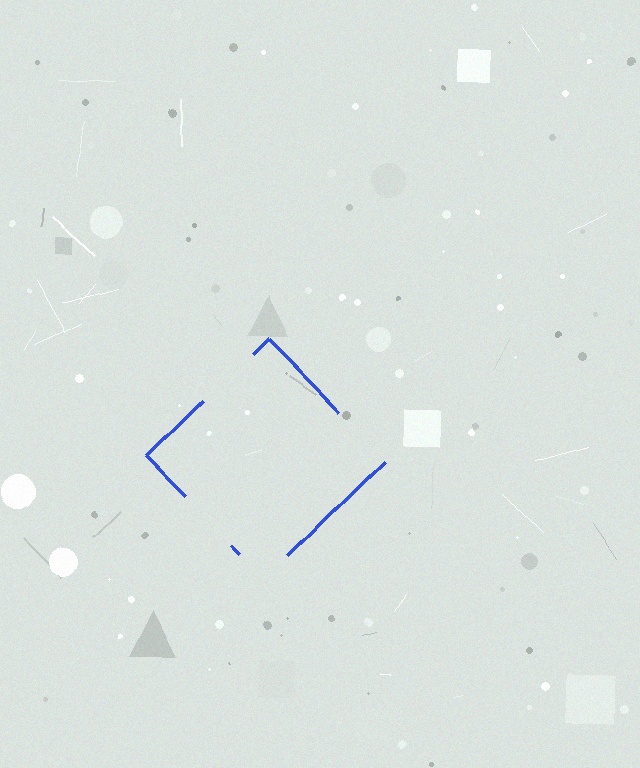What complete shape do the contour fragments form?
The contour fragments form a diamond.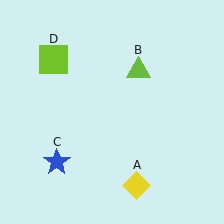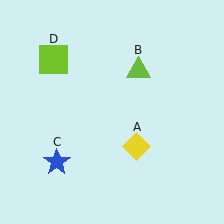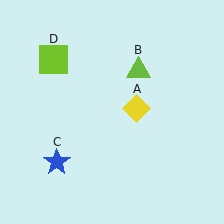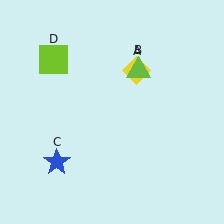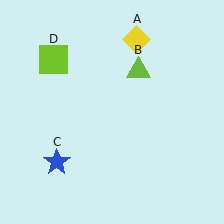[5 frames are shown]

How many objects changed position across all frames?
1 object changed position: yellow diamond (object A).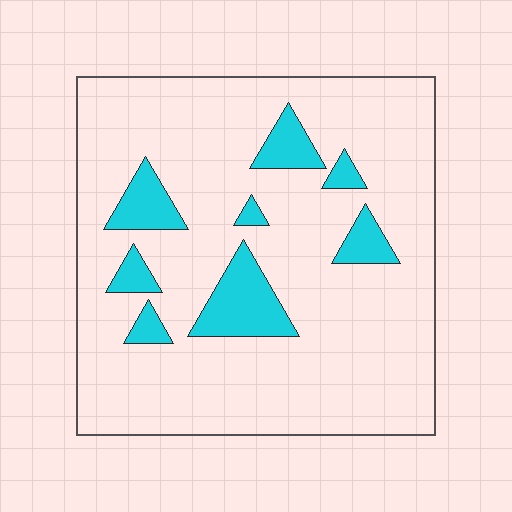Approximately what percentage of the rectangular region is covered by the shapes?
Approximately 15%.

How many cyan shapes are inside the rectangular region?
8.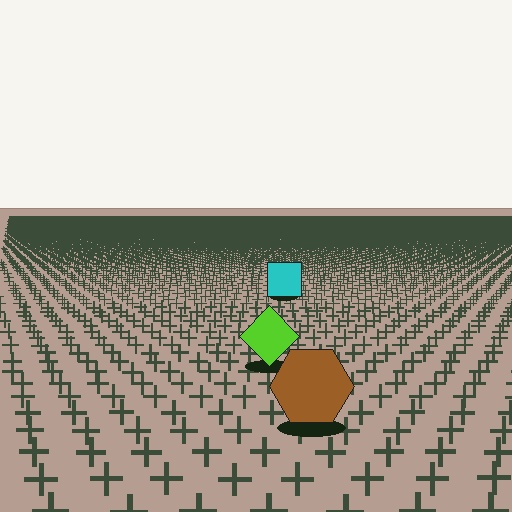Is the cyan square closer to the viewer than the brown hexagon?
No. The brown hexagon is closer — you can tell from the texture gradient: the ground texture is coarser near it.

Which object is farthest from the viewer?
The cyan square is farthest from the viewer. It appears smaller and the ground texture around it is denser.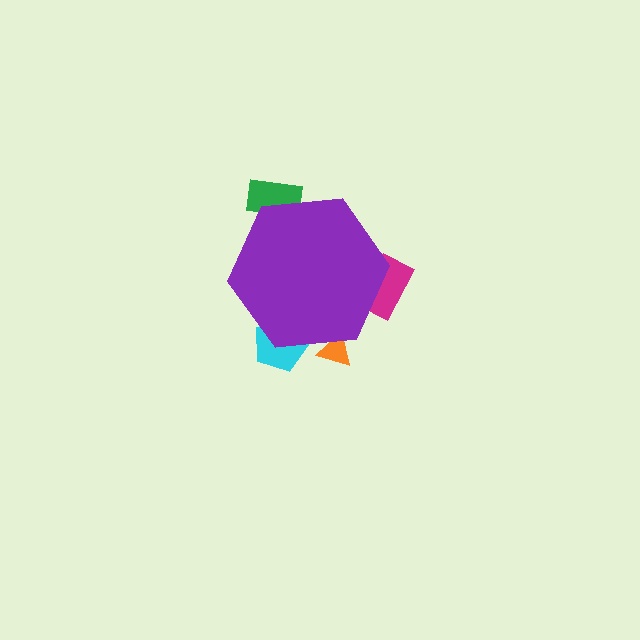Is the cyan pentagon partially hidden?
Yes, the cyan pentagon is partially hidden behind the purple hexagon.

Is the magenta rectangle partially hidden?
Yes, the magenta rectangle is partially hidden behind the purple hexagon.